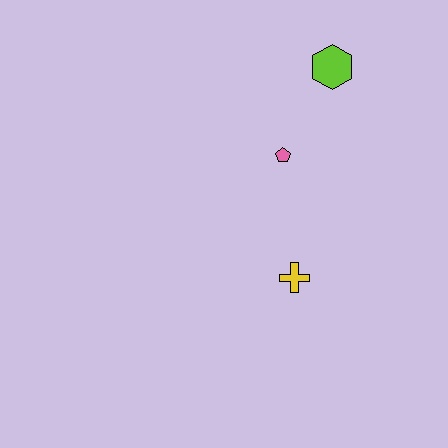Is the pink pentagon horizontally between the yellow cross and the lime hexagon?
No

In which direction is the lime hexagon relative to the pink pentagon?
The lime hexagon is above the pink pentagon.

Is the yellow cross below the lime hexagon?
Yes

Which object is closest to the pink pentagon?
The lime hexagon is closest to the pink pentagon.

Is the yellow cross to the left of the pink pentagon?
No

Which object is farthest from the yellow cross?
The lime hexagon is farthest from the yellow cross.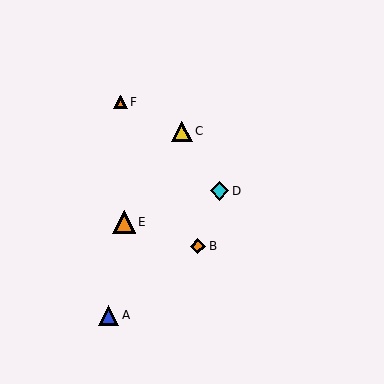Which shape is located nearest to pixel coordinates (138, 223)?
The orange triangle (labeled E) at (124, 222) is nearest to that location.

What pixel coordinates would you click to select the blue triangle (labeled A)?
Click at (109, 315) to select the blue triangle A.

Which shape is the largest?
The orange triangle (labeled E) is the largest.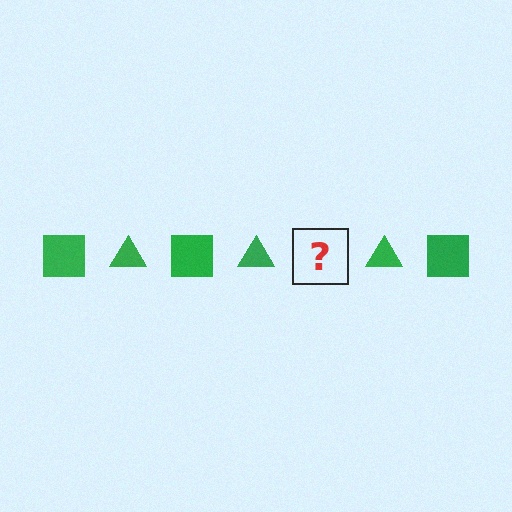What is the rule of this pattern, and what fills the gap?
The rule is that the pattern cycles through square, triangle shapes in green. The gap should be filled with a green square.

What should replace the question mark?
The question mark should be replaced with a green square.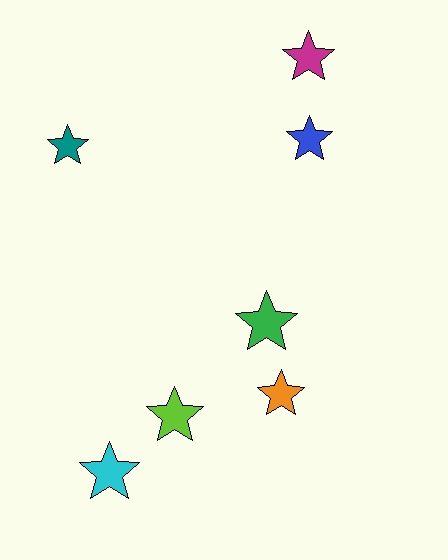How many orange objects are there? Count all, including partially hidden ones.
There is 1 orange object.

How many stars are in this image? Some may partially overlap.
There are 7 stars.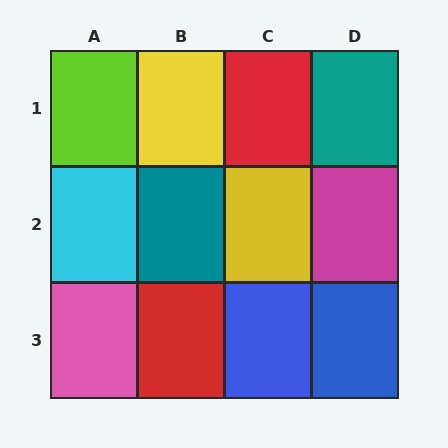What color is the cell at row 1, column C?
Red.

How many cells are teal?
2 cells are teal.